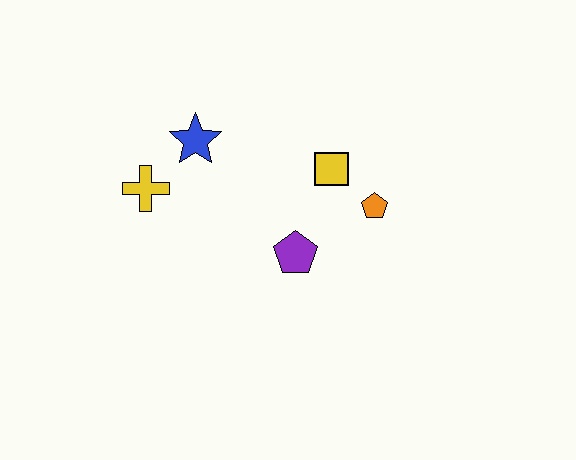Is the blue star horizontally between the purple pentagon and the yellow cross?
Yes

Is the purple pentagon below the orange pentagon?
Yes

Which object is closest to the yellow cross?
The blue star is closest to the yellow cross.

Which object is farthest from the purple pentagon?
The yellow cross is farthest from the purple pentagon.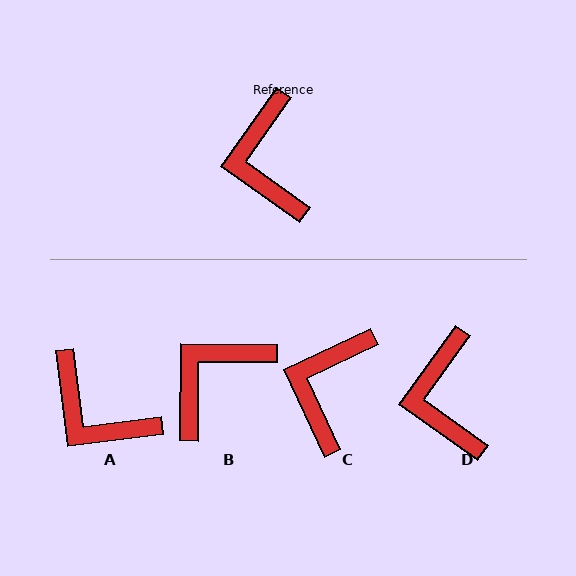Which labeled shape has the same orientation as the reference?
D.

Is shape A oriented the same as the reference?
No, it is off by about 43 degrees.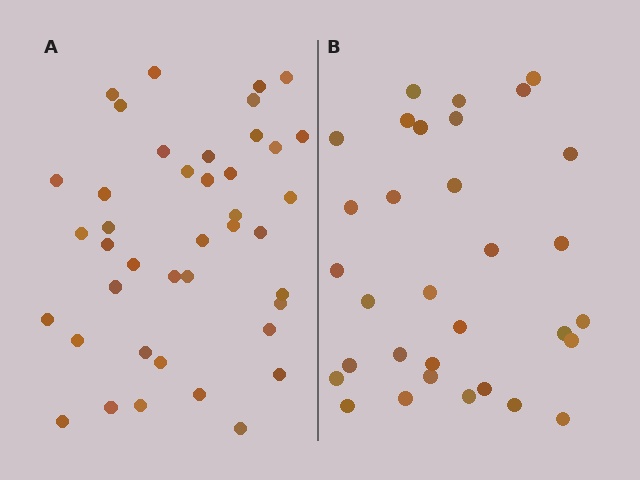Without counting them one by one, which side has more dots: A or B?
Region A (the left region) has more dots.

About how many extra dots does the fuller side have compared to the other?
Region A has roughly 8 or so more dots than region B.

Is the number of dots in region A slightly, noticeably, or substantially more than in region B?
Region A has noticeably more, but not dramatically so. The ratio is roughly 1.3 to 1.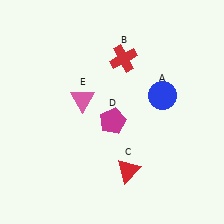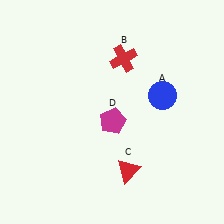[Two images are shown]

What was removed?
The pink triangle (E) was removed in Image 2.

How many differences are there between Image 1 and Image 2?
There is 1 difference between the two images.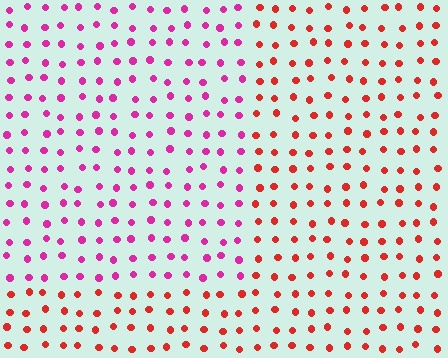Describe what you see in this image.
The image is filled with small red elements in a uniform arrangement. A rectangle-shaped region is visible where the elements are tinted to a slightly different hue, forming a subtle color boundary.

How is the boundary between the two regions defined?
The boundary is defined purely by a slight shift in hue (about 42 degrees). Spacing, size, and orientation are identical on both sides.